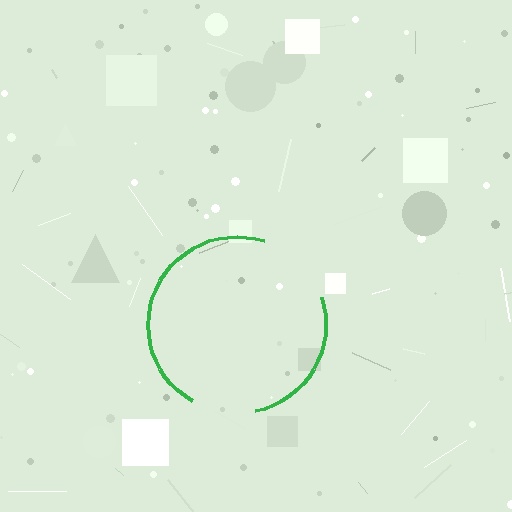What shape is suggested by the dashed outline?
The dashed outline suggests a circle.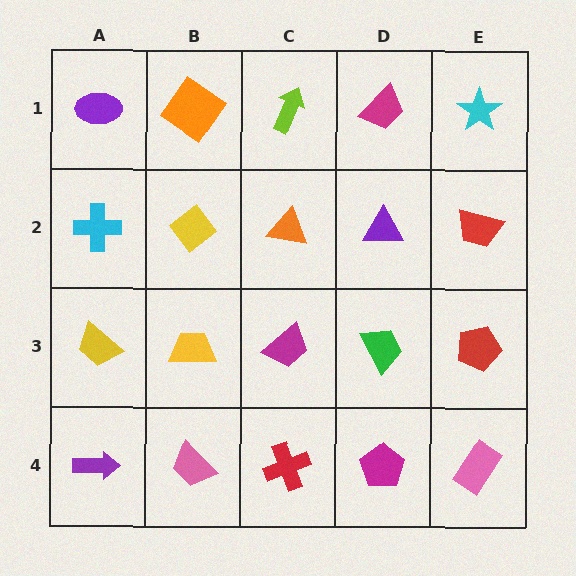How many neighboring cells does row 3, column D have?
4.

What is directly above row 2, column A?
A purple ellipse.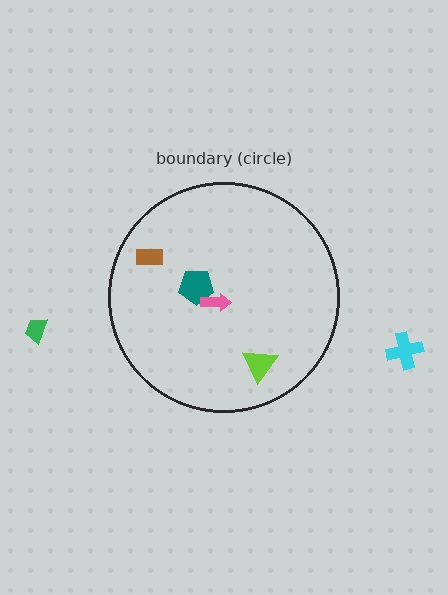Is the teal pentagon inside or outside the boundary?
Inside.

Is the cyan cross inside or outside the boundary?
Outside.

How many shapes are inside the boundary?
4 inside, 2 outside.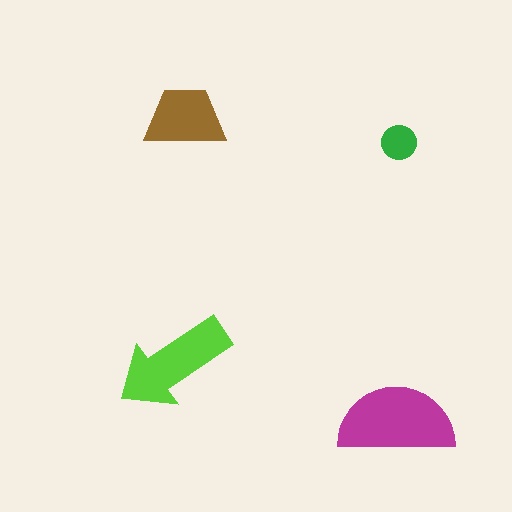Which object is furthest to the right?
The green circle is rightmost.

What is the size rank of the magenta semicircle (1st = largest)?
1st.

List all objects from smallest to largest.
The green circle, the brown trapezoid, the lime arrow, the magenta semicircle.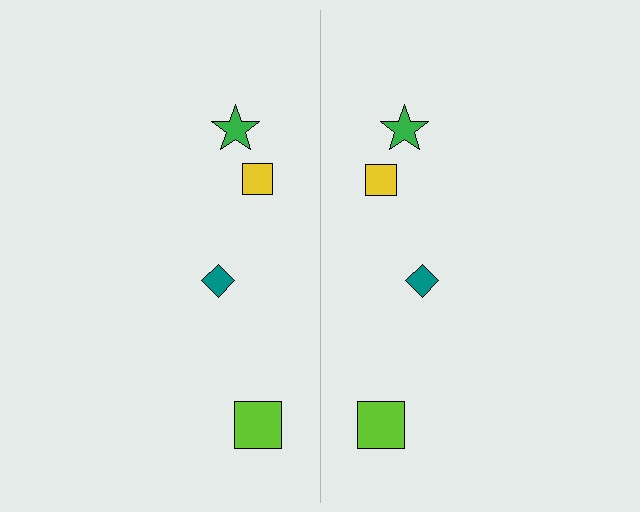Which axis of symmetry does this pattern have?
The pattern has a vertical axis of symmetry running through the center of the image.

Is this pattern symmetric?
Yes, this pattern has bilateral (reflection) symmetry.